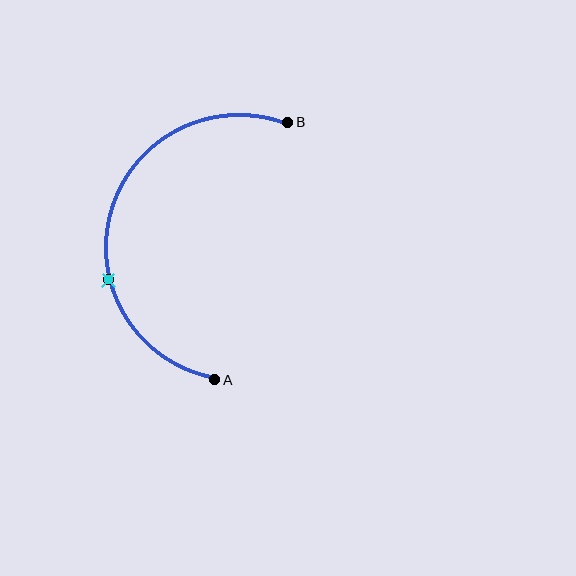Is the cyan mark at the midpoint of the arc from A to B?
No. The cyan mark lies on the arc but is closer to endpoint A. The arc midpoint would be at the point on the curve equidistant along the arc from both A and B.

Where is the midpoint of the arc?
The arc midpoint is the point on the curve farthest from the straight line joining A and B. It sits to the left of that line.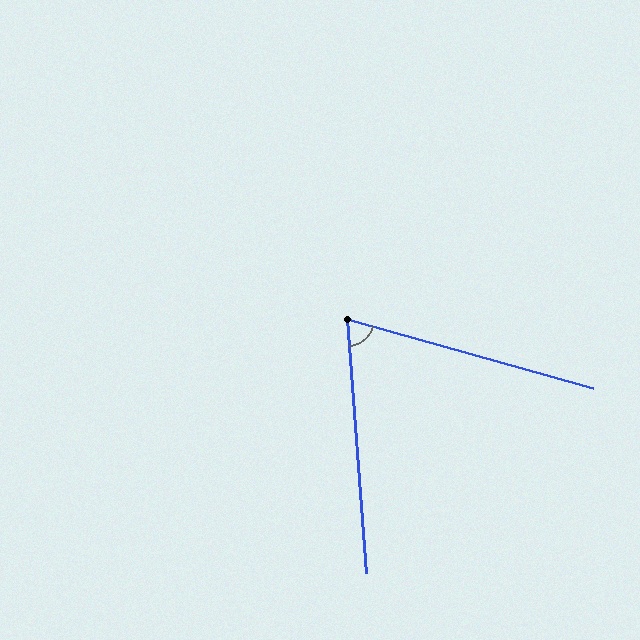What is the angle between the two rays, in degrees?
Approximately 70 degrees.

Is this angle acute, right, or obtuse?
It is acute.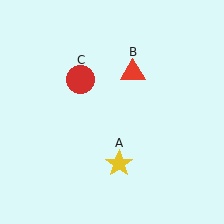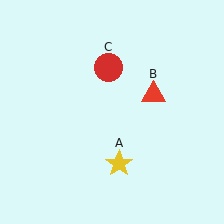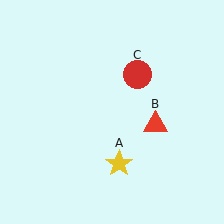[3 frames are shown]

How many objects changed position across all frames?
2 objects changed position: red triangle (object B), red circle (object C).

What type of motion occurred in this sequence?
The red triangle (object B), red circle (object C) rotated clockwise around the center of the scene.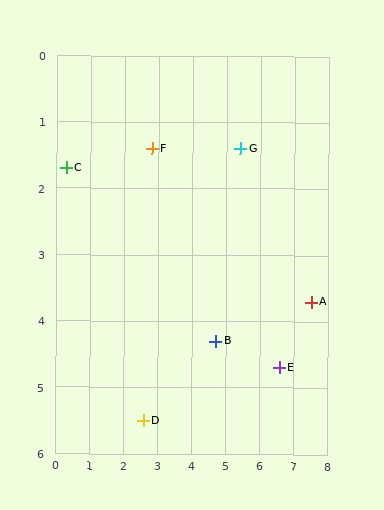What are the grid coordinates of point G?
Point G is at approximately (5.4, 1.4).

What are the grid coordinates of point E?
Point E is at approximately (6.6, 4.7).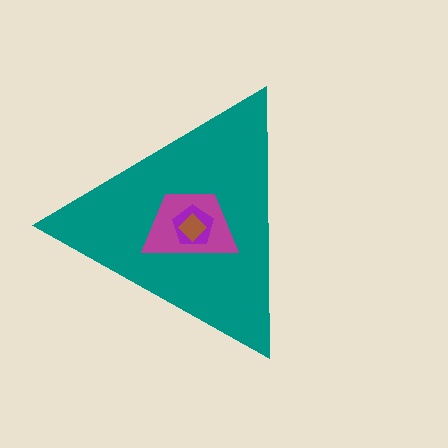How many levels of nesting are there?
4.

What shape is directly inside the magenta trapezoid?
The purple pentagon.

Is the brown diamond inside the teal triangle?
Yes.